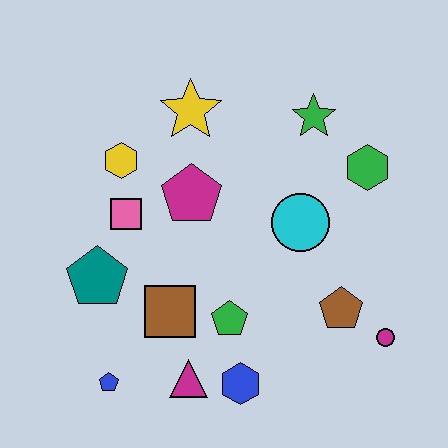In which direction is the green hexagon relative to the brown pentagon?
The green hexagon is above the brown pentagon.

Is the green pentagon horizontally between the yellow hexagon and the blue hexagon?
Yes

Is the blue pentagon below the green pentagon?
Yes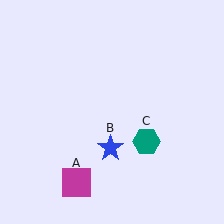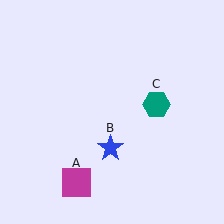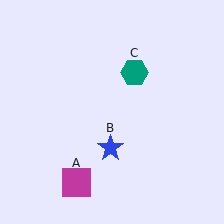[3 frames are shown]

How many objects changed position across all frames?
1 object changed position: teal hexagon (object C).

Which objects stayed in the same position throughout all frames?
Magenta square (object A) and blue star (object B) remained stationary.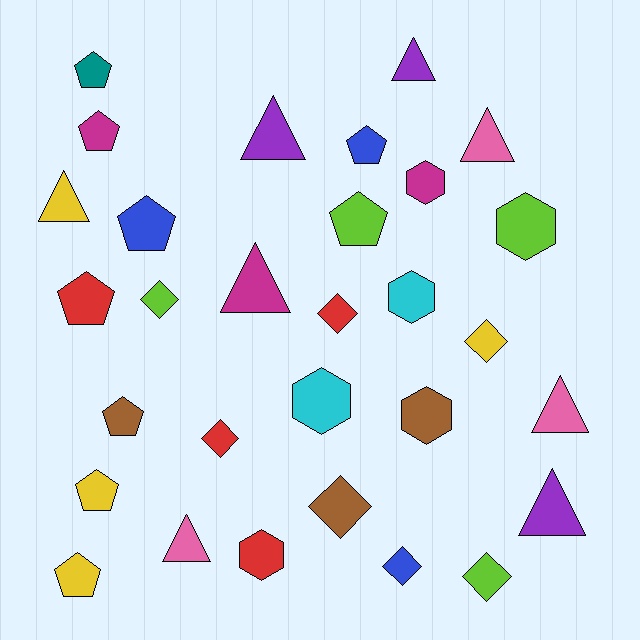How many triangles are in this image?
There are 8 triangles.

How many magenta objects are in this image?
There are 3 magenta objects.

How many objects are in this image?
There are 30 objects.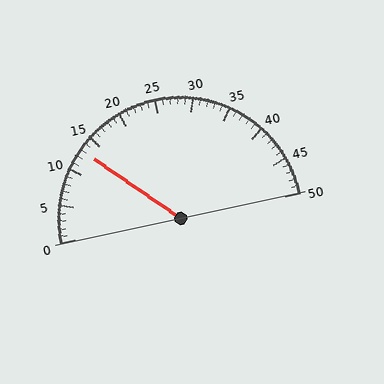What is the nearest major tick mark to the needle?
The nearest major tick mark is 15.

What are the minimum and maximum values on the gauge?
The gauge ranges from 0 to 50.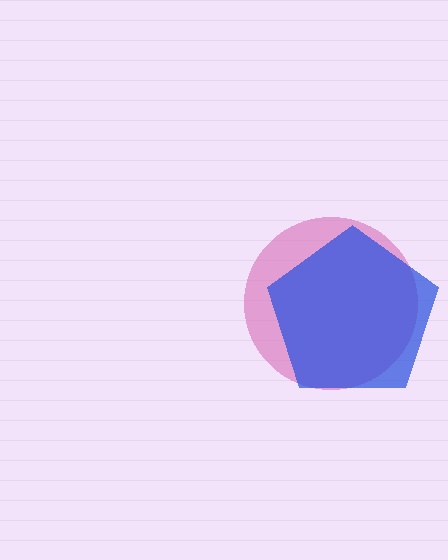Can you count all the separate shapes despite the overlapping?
Yes, there are 2 separate shapes.